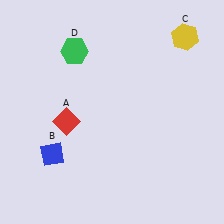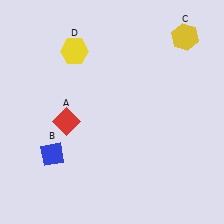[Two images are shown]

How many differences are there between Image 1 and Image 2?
There is 1 difference between the two images.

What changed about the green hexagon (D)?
In Image 1, D is green. In Image 2, it changed to yellow.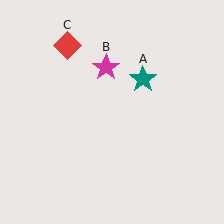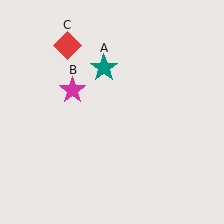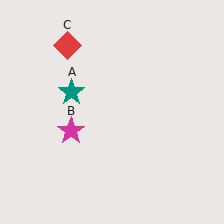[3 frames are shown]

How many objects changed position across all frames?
2 objects changed position: teal star (object A), magenta star (object B).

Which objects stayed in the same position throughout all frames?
Red diamond (object C) remained stationary.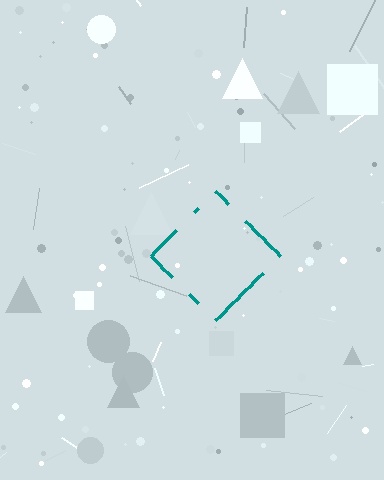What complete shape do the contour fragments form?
The contour fragments form a diamond.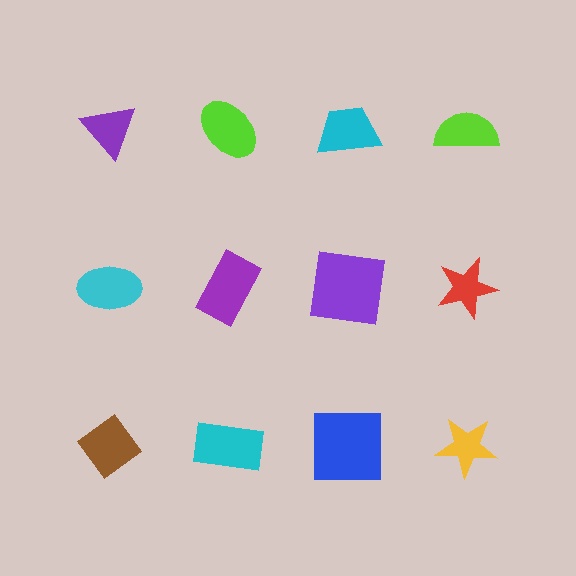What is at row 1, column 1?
A purple triangle.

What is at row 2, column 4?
A red star.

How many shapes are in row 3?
4 shapes.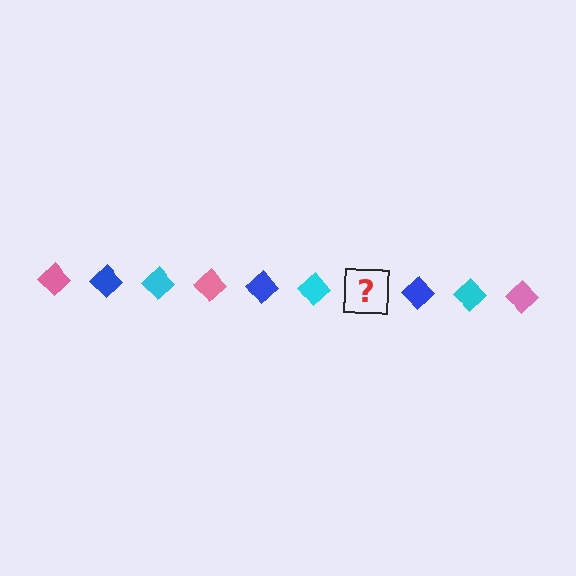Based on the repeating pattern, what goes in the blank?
The blank should be a pink diamond.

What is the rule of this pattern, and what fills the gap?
The rule is that the pattern cycles through pink, blue, cyan diamonds. The gap should be filled with a pink diamond.